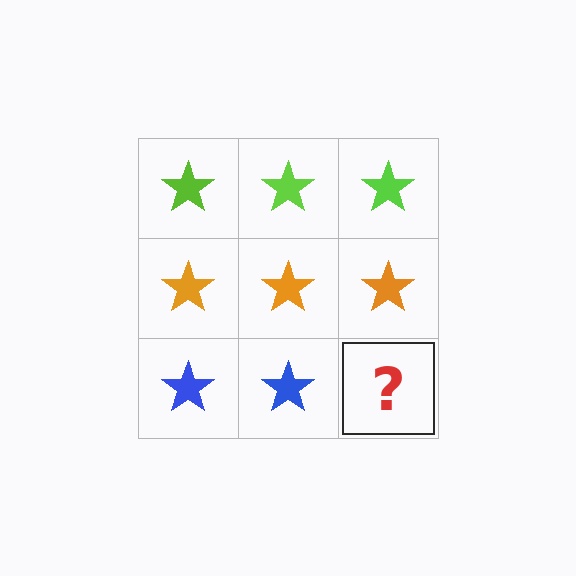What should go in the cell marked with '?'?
The missing cell should contain a blue star.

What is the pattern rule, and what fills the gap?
The rule is that each row has a consistent color. The gap should be filled with a blue star.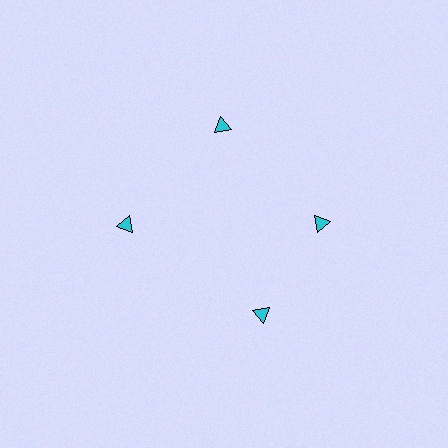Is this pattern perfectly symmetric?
No. The 4 cyan triangles are arranged in a ring, but one element near the 6 o'clock position is rotated out of alignment along the ring, breaking the 4-fold rotational symmetry.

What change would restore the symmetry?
The symmetry would be restored by rotating it back into even spacing with its neighbors so that all 4 triangles sit at equal angles and equal distance from the center.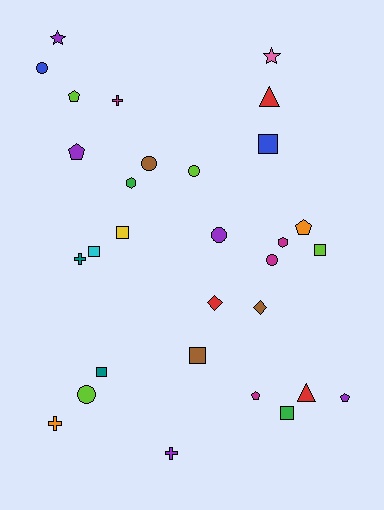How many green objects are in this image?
There are 2 green objects.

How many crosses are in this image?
There are 4 crosses.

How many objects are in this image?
There are 30 objects.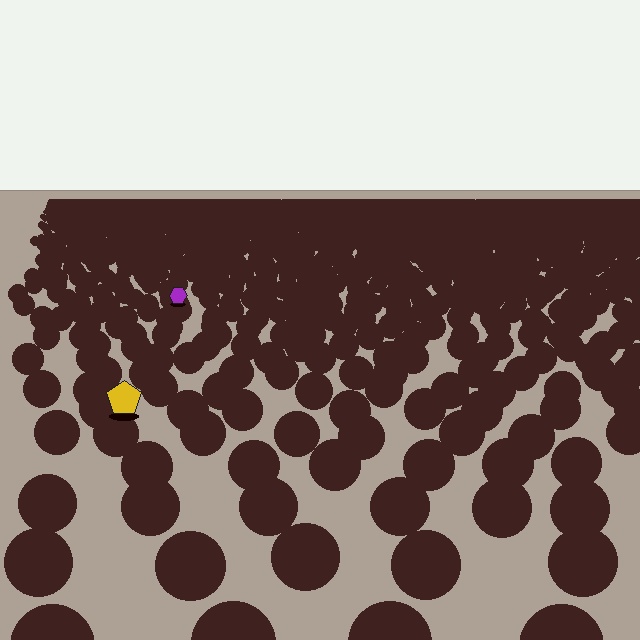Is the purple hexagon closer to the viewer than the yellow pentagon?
No. The yellow pentagon is closer — you can tell from the texture gradient: the ground texture is coarser near it.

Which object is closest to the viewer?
The yellow pentagon is closest. The texture marks near it are larger and more spread out.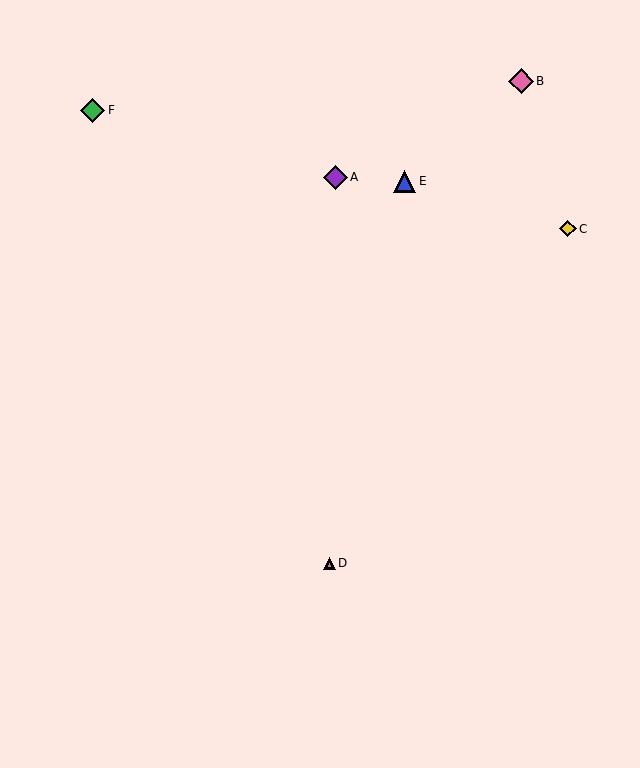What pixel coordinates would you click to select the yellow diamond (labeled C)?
Click at (568, 229) to select the yellow diamond C.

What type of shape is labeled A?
Shape A is a purple diamond.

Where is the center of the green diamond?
The center of the green diamond is at (93, 110).